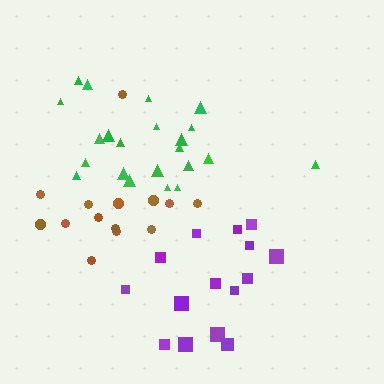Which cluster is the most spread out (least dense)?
Purple.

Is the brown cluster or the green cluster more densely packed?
Green.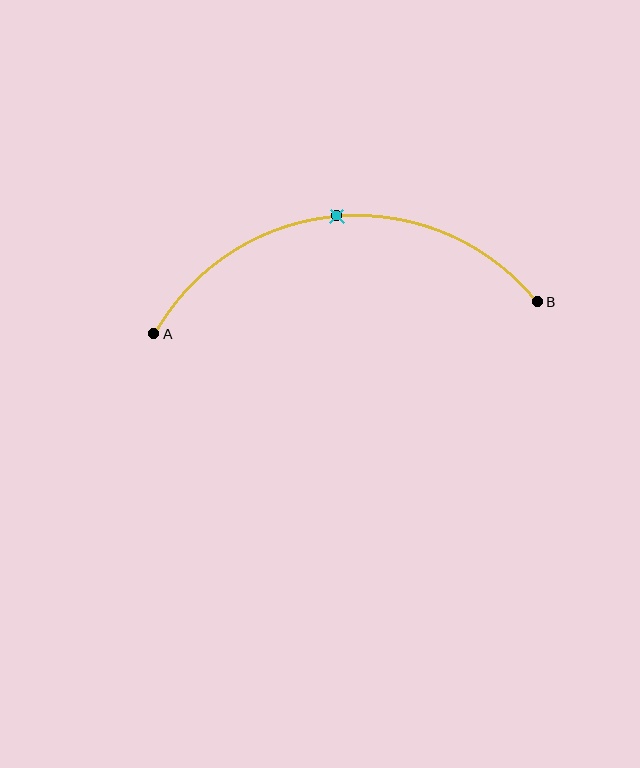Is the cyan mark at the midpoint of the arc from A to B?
Yes. The cyan mark lies on the arc at equal arc-length from both A and B — it is the arc midpoint.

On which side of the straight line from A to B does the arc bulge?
The arc bulges above the straight line connecting A and B.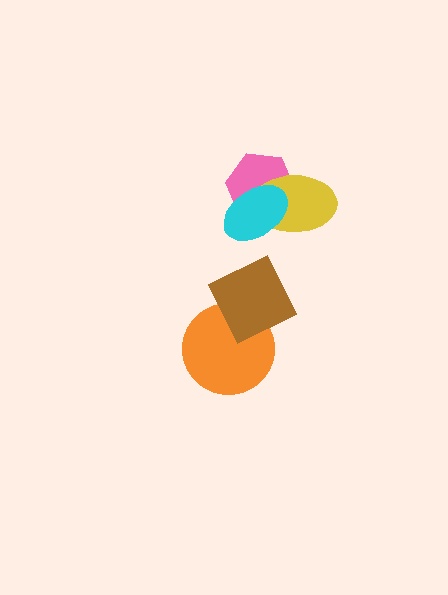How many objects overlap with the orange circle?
1 object overlaps with the orange circle.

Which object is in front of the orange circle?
The brown diamond is in front of the orange circle.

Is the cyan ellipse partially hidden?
No, no other shape covers it.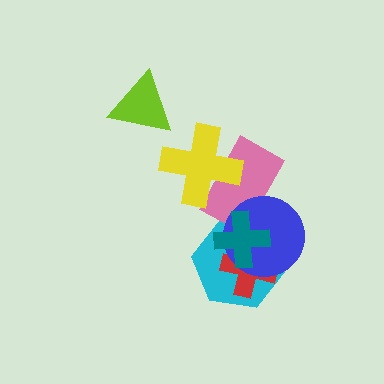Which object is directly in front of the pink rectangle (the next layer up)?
The blue circle is directly in front of the pink rectangle.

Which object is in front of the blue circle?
The teal cross is in front of the blue circle.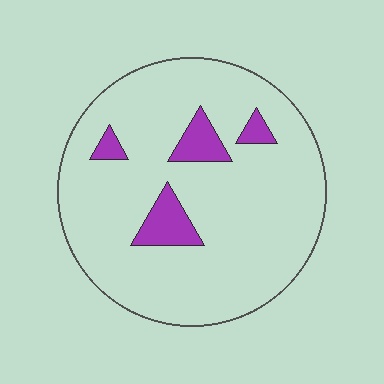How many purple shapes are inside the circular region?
4.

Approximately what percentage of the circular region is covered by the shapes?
Approximately 10%.